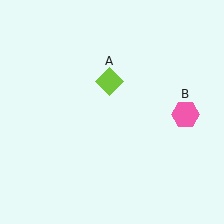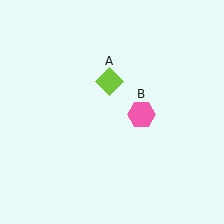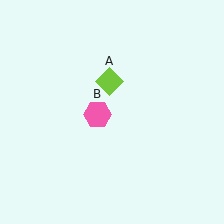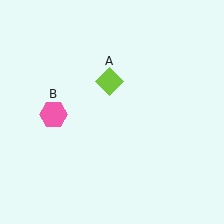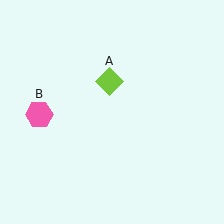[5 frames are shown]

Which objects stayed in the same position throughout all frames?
Lime diamond (object A) remained stationary.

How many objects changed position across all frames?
1 object changed position: pink hexagon (object B).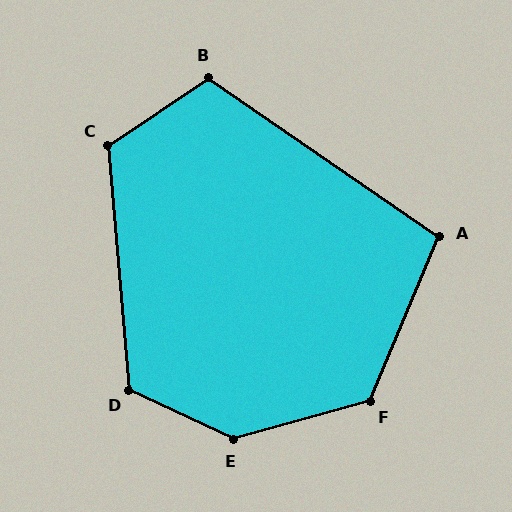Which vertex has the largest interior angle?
E, at approximately 139 degrees.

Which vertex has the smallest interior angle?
A, at approximately 102 degrees.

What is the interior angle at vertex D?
Approximately 120 degrees (obtuse).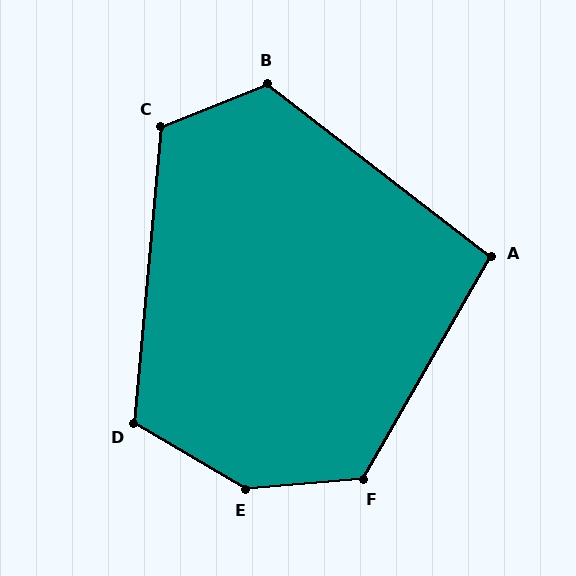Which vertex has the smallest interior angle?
A, at approximately 98 degrees.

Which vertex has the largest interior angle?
E, at approximately 145 degrees.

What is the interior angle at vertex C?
Approximately 117 degrees (obtuse).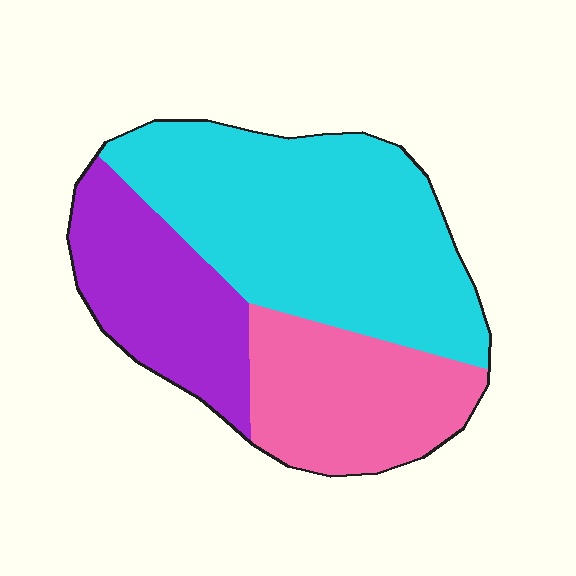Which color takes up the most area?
Cyan, at roughly 50%.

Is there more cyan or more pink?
Cyan.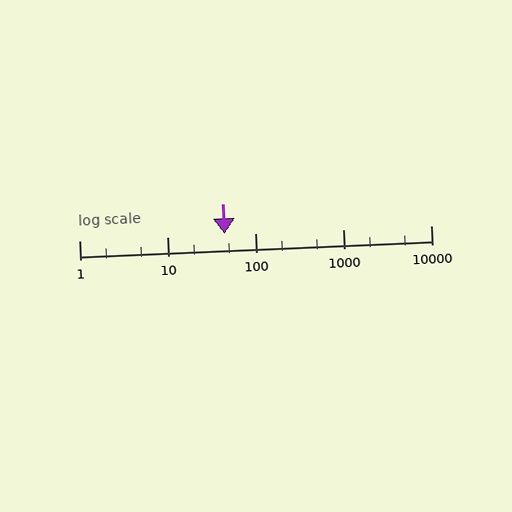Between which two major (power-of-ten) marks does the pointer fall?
The pointer is between 10 and 100.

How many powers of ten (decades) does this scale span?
The scale spans 4 decades, from 1 to 10000.